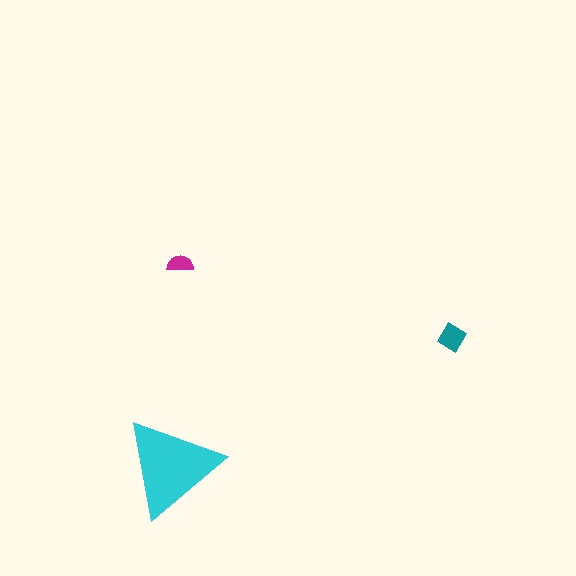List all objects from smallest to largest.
The magenta semicircle, the teal diamond, the cyan triangle.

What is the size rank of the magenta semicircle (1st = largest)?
3rd.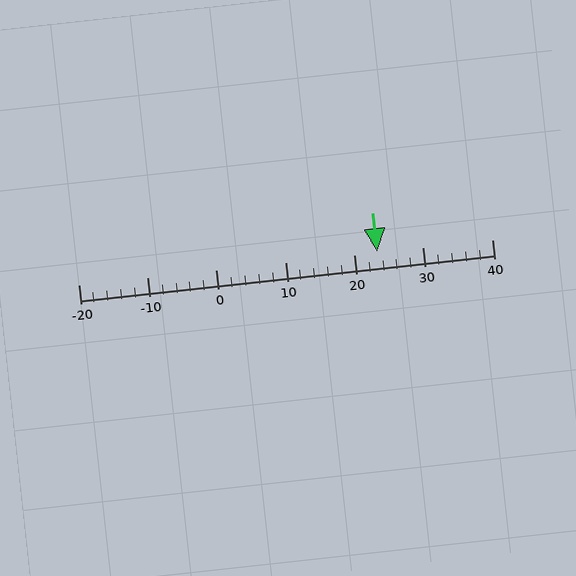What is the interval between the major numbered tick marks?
The major tick marks are spaced 10 units apart.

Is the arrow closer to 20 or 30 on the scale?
The arrow is closer to 20.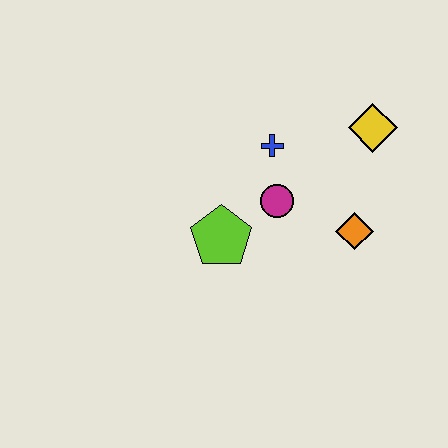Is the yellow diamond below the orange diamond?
No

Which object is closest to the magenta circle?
The blue cross is closest to the magenta circle.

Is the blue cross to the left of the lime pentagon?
No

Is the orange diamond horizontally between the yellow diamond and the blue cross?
Yes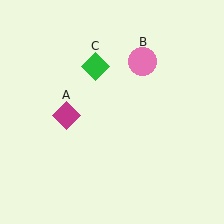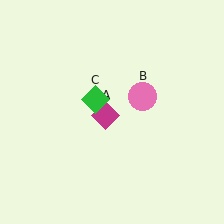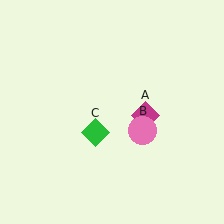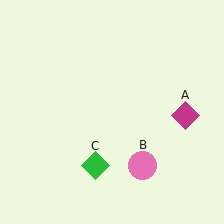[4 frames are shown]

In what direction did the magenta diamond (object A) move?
The magenta diamond (object A) moved right.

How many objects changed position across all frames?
3 objects changed position: magenta diamond (object A), pink circle (object B), green diamond (object C).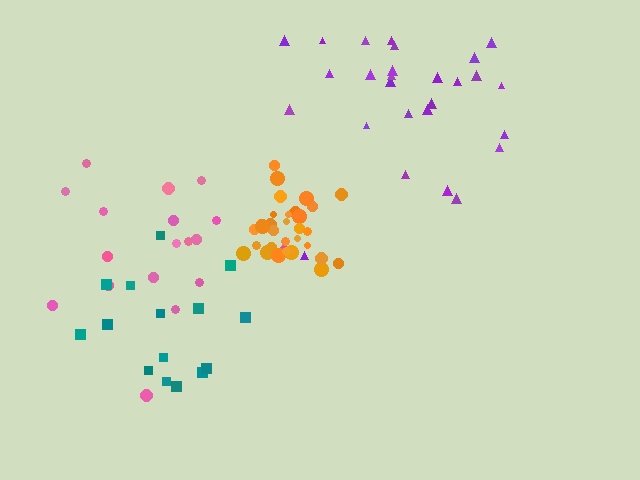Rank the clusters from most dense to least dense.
orange, purple, teal, pink.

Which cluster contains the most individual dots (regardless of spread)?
Orange (32).